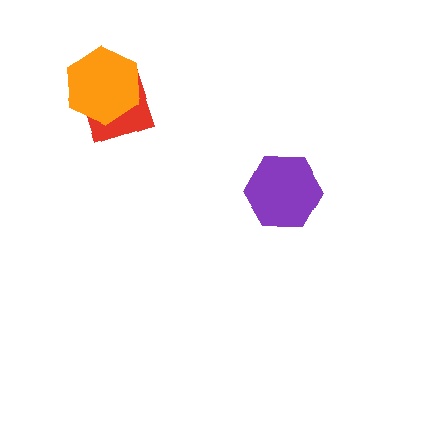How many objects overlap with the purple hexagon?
0 objects overlap with the purple hexagon.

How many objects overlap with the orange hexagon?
1 object overlaps with the orange hexagon.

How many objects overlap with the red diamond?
1 object overlaps with the red diamond.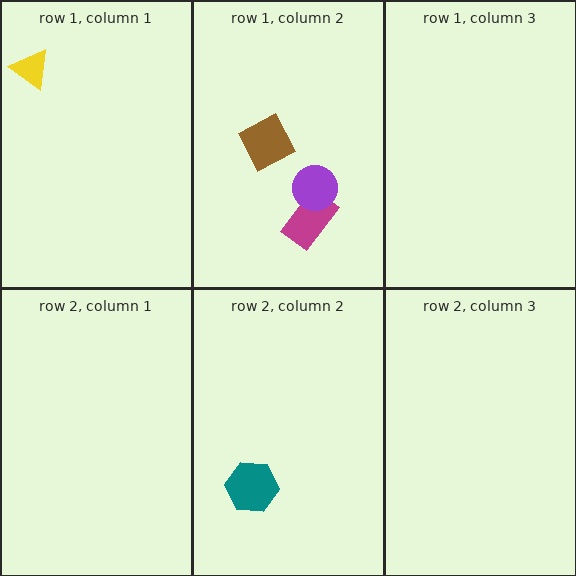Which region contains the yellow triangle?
The row 1, column 1 region.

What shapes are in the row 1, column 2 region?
The magenta rectangle, the purple circle, the brown diamond.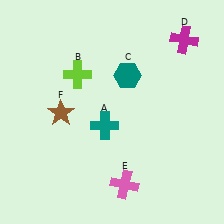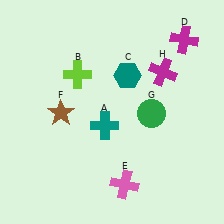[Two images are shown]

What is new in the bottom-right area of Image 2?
A green circle (G) was added in the bottom-right area of Image 2.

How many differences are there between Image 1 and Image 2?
There are 2 differences between the two images.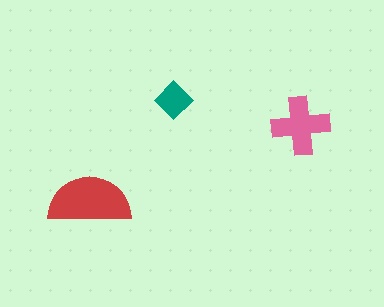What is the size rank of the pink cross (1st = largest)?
2nd.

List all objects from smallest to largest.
The teal diamond, the pink cross, the red semicircle.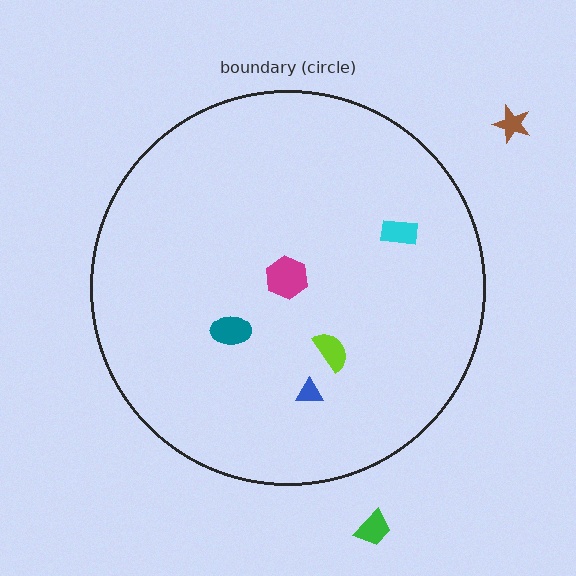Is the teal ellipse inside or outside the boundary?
Inside.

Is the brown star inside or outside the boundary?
Outside.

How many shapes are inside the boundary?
5 inside, 2 outside.